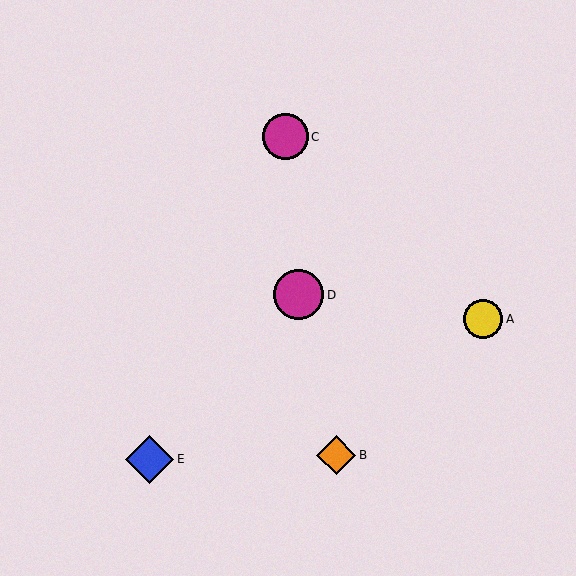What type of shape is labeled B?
Shape B is an orange diamond.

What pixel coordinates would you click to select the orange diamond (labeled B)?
Click at (336, 455) to select the orange diamond B.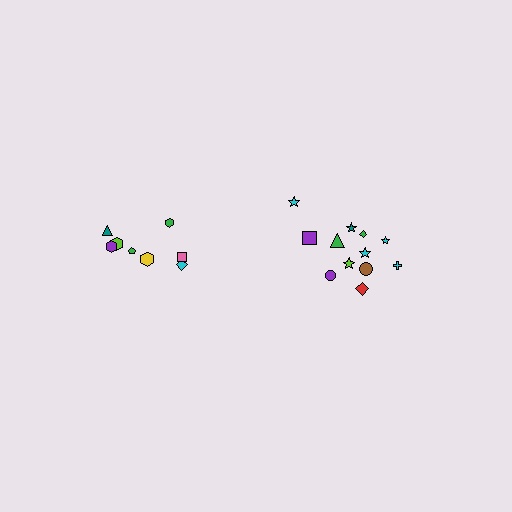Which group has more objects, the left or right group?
The right group.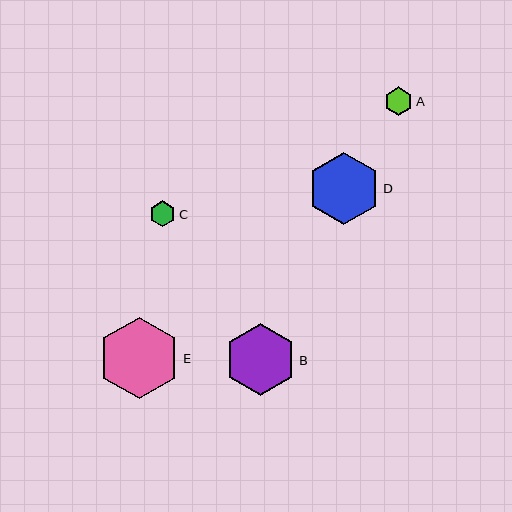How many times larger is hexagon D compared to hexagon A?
Hexagon D is approximately 2.5 times the size of hexagon A.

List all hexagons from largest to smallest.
From largest to smallest: E, D, B, A, C.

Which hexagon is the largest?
Hexagon E is the largest with a size of approximately 81 pixels.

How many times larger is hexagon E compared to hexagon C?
Hexagon E is approximately 3.2 times the size of hexagon C.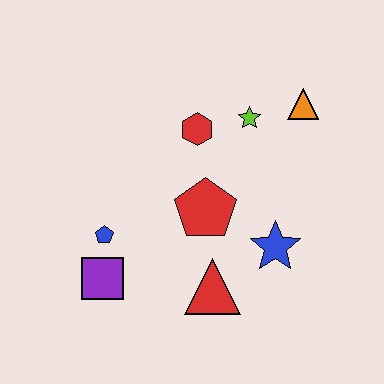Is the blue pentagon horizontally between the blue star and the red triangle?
No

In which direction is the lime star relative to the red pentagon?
The lime star is above the red pentagon.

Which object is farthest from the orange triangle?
The purple square is farthest from the orange triangle.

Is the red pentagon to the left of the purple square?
No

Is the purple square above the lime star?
No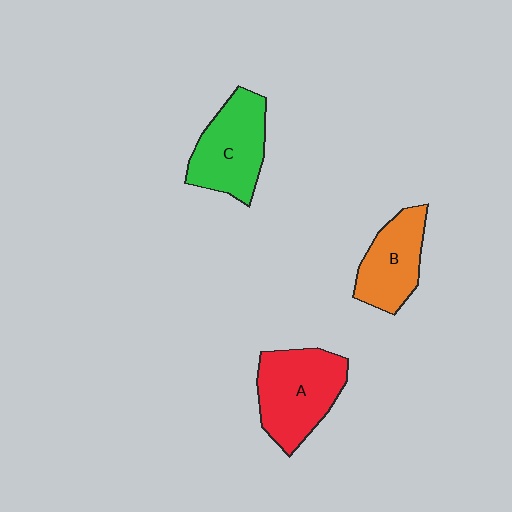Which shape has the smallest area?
Shape B (orange).